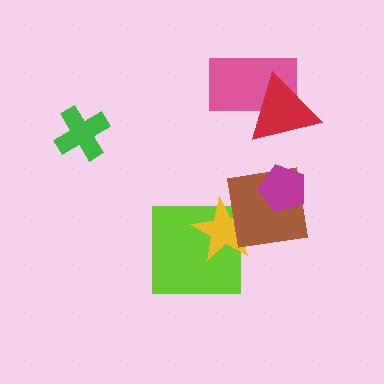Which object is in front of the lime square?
The yellow star is in front of the lime square.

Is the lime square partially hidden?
Yes, it is partially covered by another shape.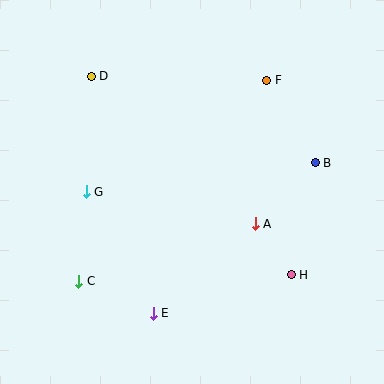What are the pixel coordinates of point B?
Point B is at (315, 163).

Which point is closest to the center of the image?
Point A at (255, 224) is closest to the center.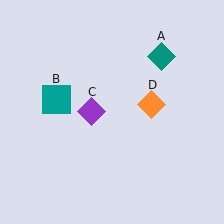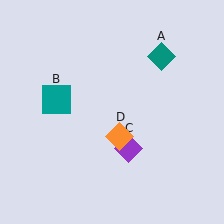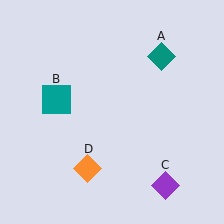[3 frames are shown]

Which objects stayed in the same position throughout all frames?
Teal diamond (object A) and teal square (object B) remained stationary.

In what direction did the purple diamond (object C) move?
The purple diamond (object C) moved down and to the right.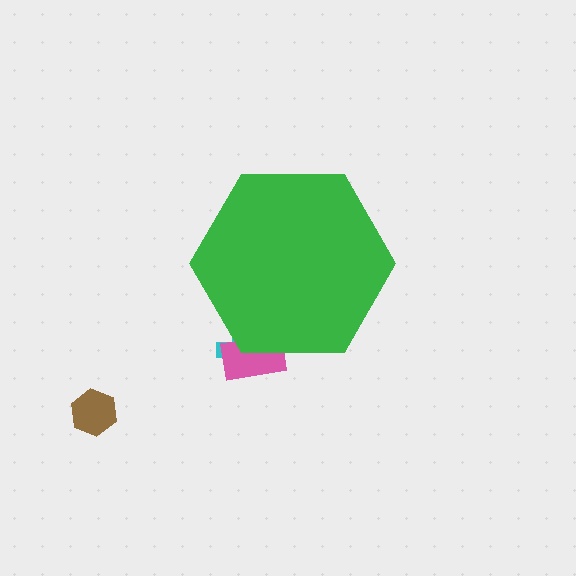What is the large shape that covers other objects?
A green hexagon.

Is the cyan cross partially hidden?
Yes, the cyan cross is partially hidden behind the green hexagon.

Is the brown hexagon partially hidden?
No, the brown hexagon is fully visible.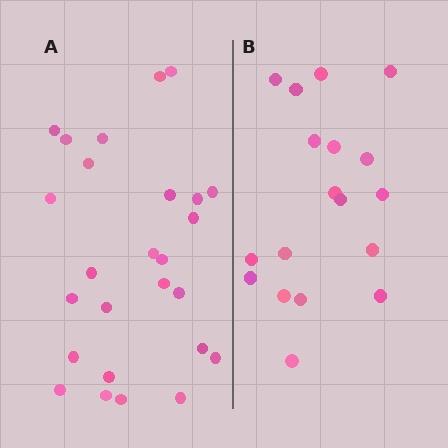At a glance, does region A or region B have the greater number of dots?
Region A (the left region) has more dots.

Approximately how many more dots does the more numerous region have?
Region A has roughly 8 or so more dots than region B.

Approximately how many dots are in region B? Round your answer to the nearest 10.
About 20 dots. (The exact count is 18, which rounds to 20.)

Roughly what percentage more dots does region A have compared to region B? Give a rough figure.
About 45% more.